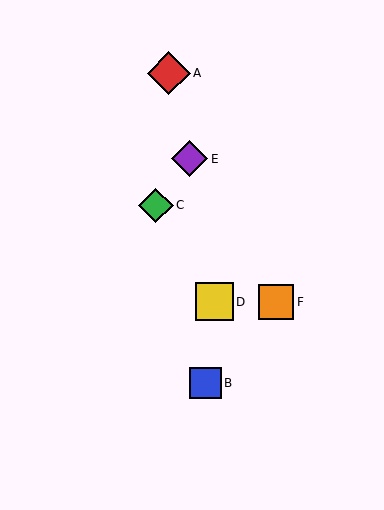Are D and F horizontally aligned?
Yes, both are at y≈302.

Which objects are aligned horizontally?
Objects D, F are aligned horizontally.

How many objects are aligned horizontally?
2 objects (D, F) are aligned horizontally.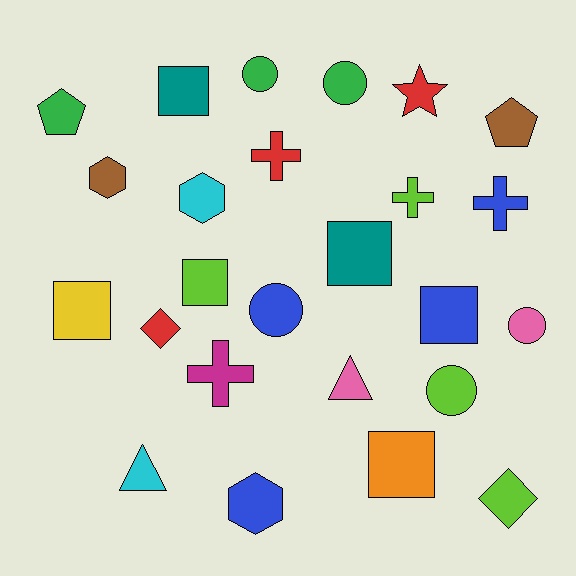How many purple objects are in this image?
There are no purple objects.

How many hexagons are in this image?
There are 3 hexagons.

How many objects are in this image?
There are 25 objects.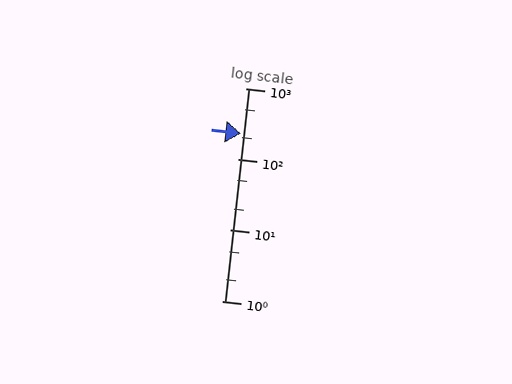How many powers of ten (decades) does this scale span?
The scale spans 3 decades, from 1 to 1000.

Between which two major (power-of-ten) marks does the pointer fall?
The pointer is between 100 and 1000.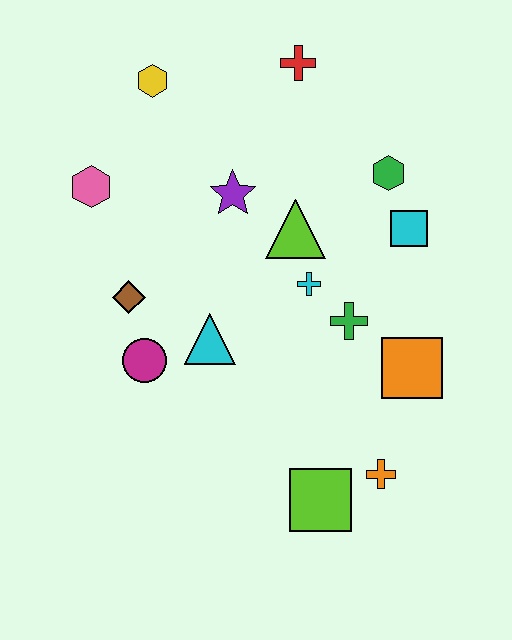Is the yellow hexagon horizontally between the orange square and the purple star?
No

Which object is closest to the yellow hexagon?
The pink hexagon is closest to the yellow hexagon.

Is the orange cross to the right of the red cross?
Yes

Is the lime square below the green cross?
Yes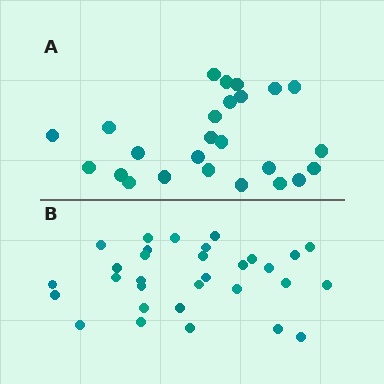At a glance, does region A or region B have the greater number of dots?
Region B (the bottom region) has more dots.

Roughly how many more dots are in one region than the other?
Region B has about 6 more dots than region A.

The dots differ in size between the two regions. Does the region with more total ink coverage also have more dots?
No. Region A has more total ink coverage because its dots are larger, but region B actually contains more individual dots. Total area can be misleading — the number of items is what matters here.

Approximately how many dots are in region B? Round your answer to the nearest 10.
About 30 dots. (The exact count is 31, which rounds to 30.)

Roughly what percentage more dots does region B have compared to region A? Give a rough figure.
About 25% more.